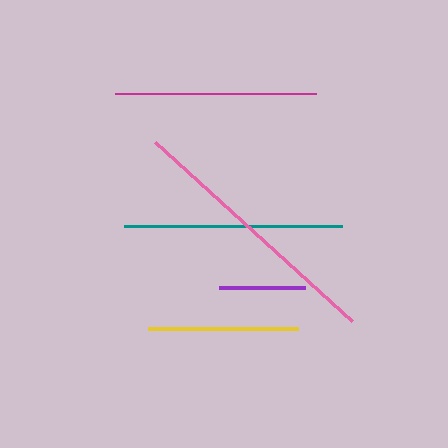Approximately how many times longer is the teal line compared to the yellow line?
The teal line is approximately 1.5 times the length of the yellow line.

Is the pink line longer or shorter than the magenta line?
The pink line is longer than the magenta line.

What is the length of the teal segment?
The teal segment is approximately 217 pixels long.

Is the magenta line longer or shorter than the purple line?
The magenta line is longer than the purple line.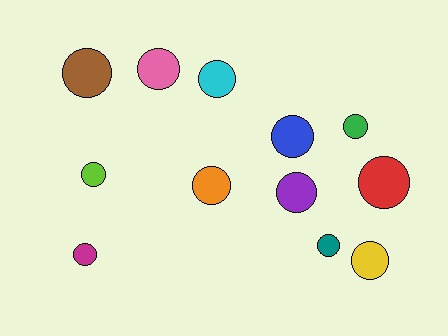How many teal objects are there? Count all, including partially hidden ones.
There is 1 teal object.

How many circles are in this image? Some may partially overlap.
There are 12 circles.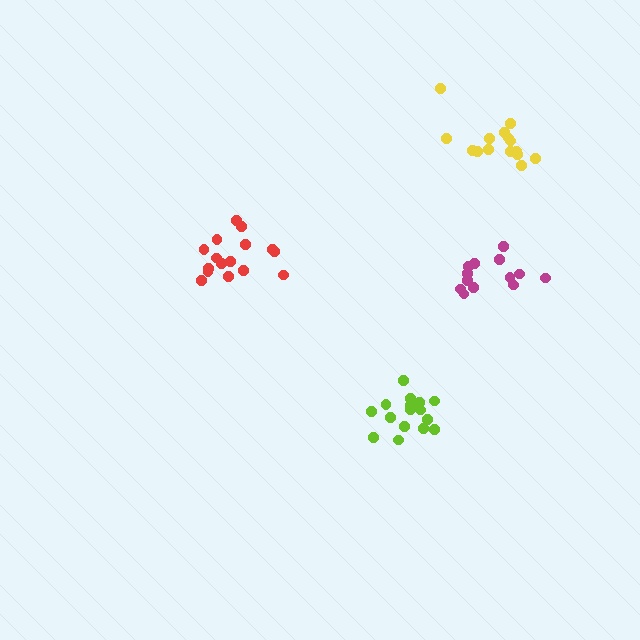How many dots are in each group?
Group 1: 16 dots, Group 2: 16 dots, Group 3: 15 dots, Group 4: 13 dots (60 total).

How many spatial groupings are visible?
There are 4 spatial groupings.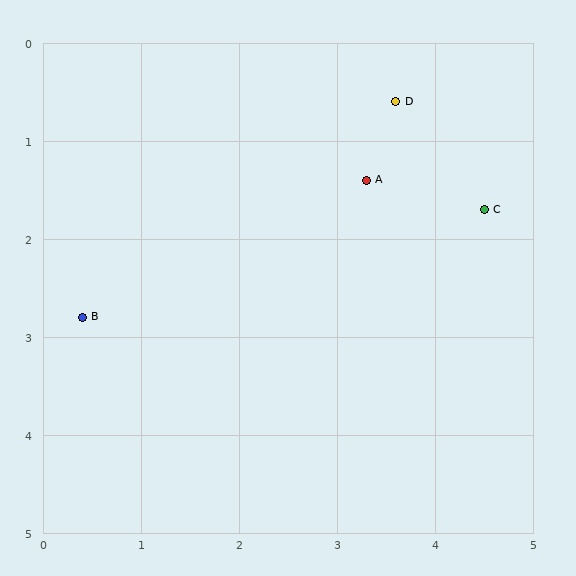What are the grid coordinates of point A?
Point A is at approximately (3.3, 1.4).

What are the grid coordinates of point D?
Point D is at approximately (3.6, 0.6).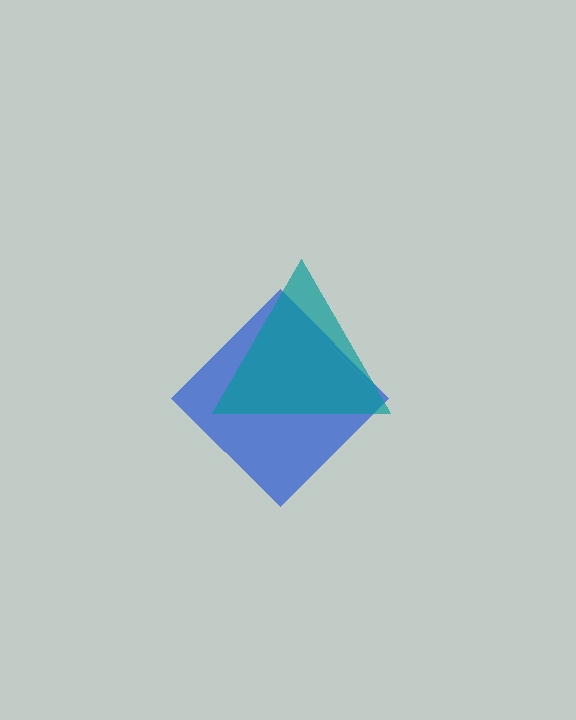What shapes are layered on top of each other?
The layered shapes are: a blue diamond, a teal triangle.